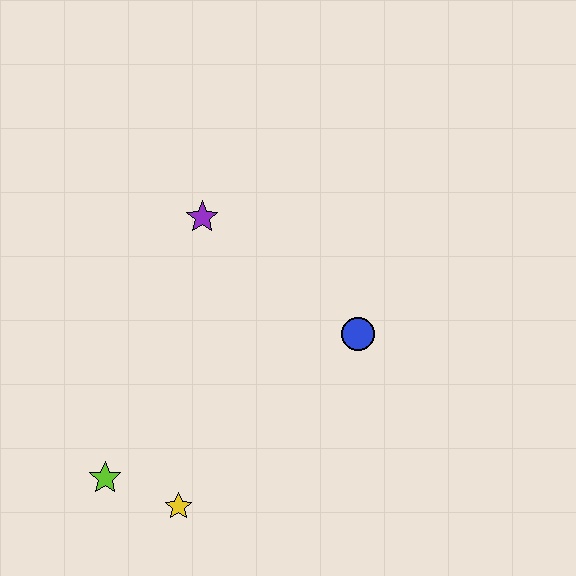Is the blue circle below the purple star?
Yes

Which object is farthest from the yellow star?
The purple star is farthest from the yellow star.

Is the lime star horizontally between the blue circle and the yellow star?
No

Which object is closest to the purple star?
The blue circle is closest to the purple star.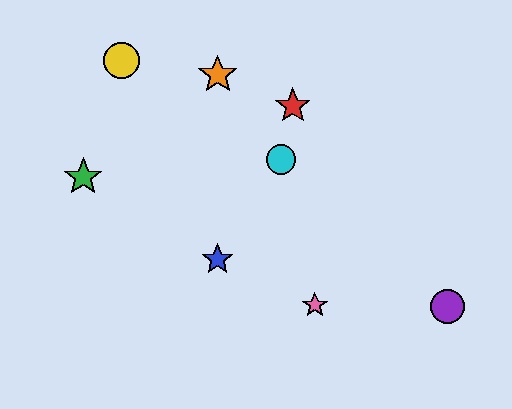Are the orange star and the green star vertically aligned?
No, the orange star is at x≈218 and the green star is at x≈83.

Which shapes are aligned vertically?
The blue star, the orange star are aligned vertically.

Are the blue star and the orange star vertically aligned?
Yes, both are at x≈218.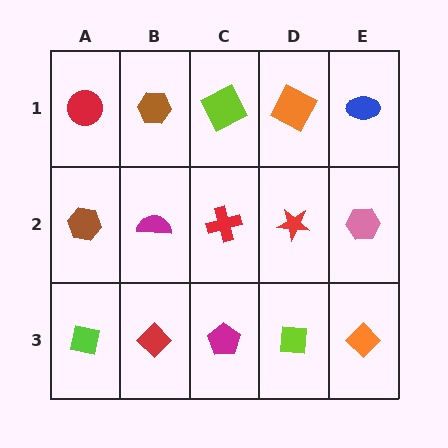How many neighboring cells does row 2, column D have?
4.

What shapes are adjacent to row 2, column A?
A red circle (row 1, column A), a lime square (row 3, column A), a magenta semicircle (row 2, column B).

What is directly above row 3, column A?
A brown hexagon.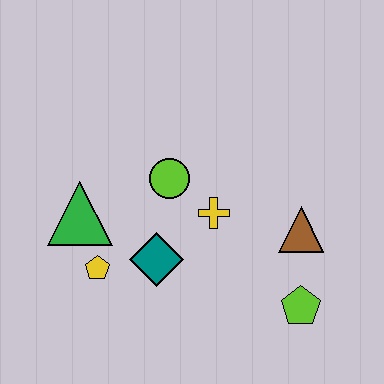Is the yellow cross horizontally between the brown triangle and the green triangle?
Yes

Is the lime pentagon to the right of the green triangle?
Yes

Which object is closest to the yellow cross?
The lime circle is closest to the yellow cross.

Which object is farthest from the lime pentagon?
The green triangle is farthest from the lime pentagon.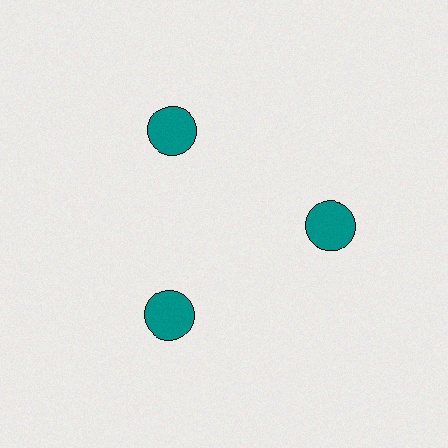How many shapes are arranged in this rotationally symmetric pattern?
There are 3 shapes, arranged in 3 groups of 1.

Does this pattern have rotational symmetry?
Yes, this pattern has 3-fold rotational symmetry. It looks the same after rotating 120 degrees around the center.